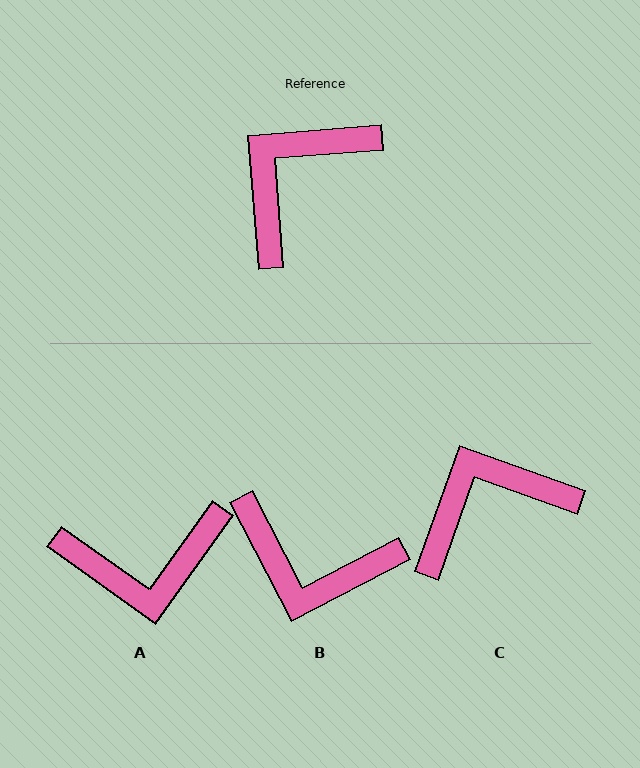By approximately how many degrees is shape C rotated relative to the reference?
Approximately 24 degrees clockwise.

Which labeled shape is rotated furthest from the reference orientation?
A, about 140 degrees away.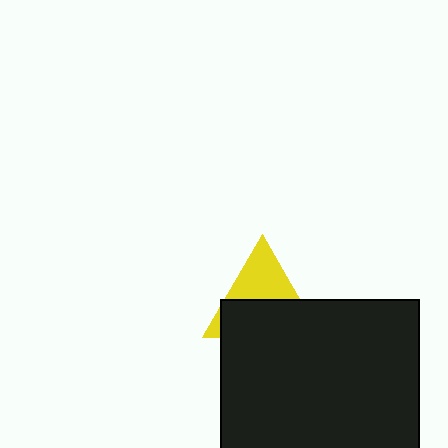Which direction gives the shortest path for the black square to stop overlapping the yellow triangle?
Moving down gives the shortest separation.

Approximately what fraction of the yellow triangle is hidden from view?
Roughly 56% of the yellow triangle is hidden behind the black square.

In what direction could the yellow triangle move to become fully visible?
The yellow triangle could move up. That would shift it out from behind the black square entirely.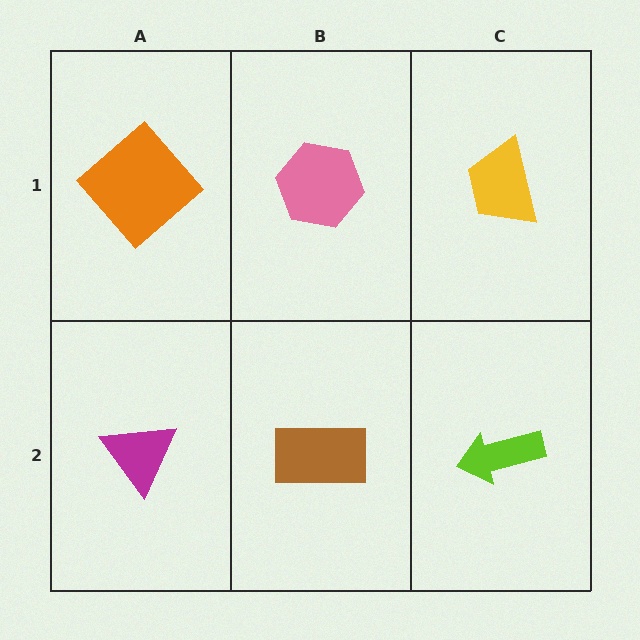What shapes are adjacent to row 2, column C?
A yellow trapezoid (row 1, column C), a brown rectangle (row 2, column B).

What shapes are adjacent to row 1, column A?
A magenta triangle (row 2, column A), a pink hexagon (row 1, column B).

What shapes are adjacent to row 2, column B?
A pink hexagon (row 1, column B), a magenta triangle (row 2, column A), a lime arrow (row 2, column C).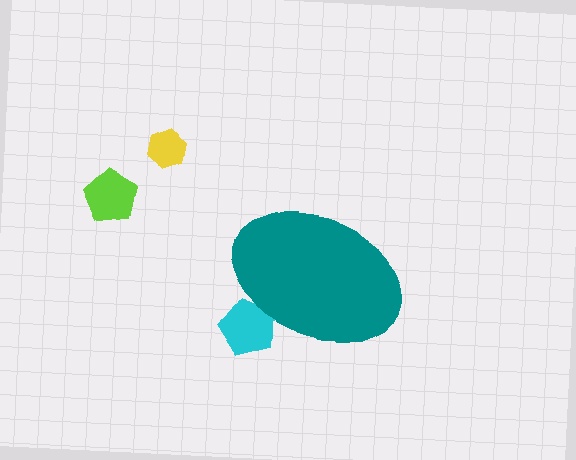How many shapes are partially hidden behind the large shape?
1 shape is partially hidden.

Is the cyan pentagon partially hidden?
Yes, the cyan pentagon is partially hidden behind the teal ellipse.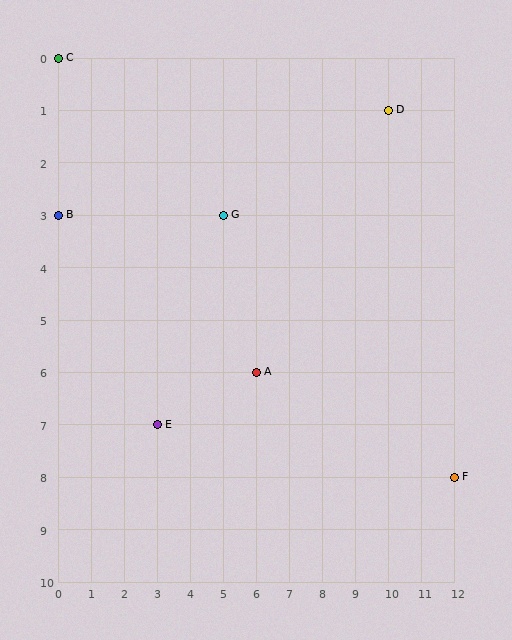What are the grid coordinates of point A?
Point A is at grid coordinates (6, 6).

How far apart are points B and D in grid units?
Points B and D are 10 columns and 2 rows apart (about 10.2 grid units diagonally).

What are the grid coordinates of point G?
Point G is at grid coordinates (5, 3).